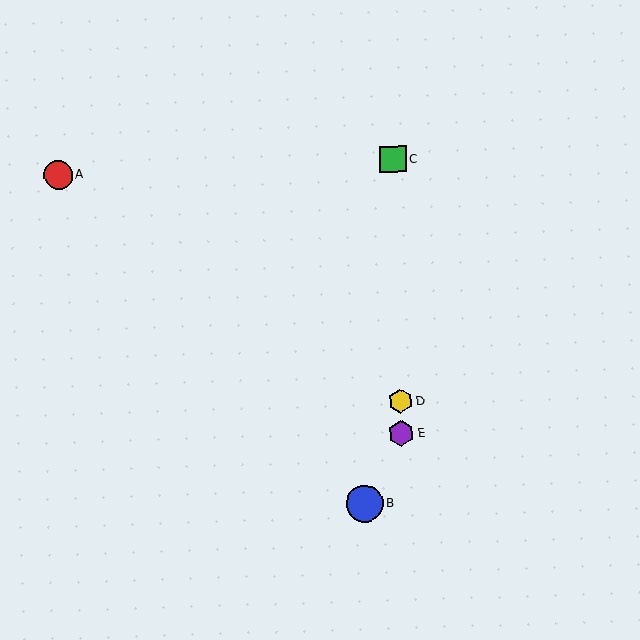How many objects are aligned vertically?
3 objects (C, D, E) are aligned vertically.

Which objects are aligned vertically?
Objects C, D, E are aligned vertically.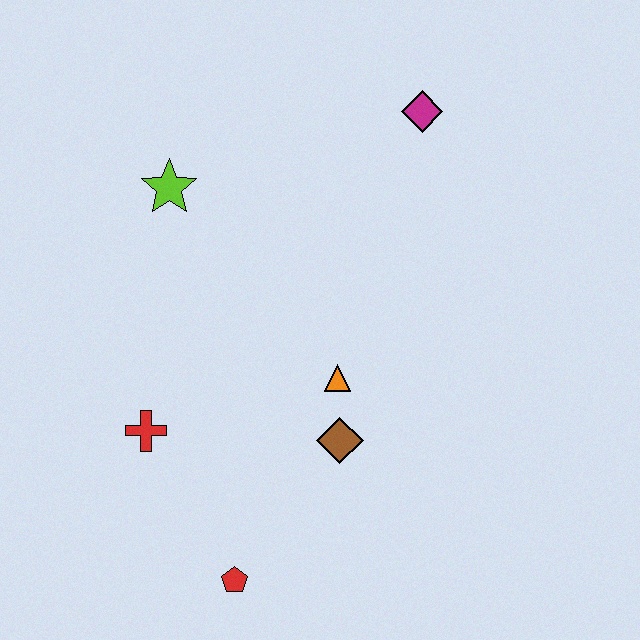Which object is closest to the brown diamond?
The orange triangle is closest to the brown diamond.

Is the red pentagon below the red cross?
Yes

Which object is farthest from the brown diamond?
The magenta diamond is farthest from the brown diamond.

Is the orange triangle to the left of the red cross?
No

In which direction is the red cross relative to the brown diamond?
The red cross is to the left of the brown diamond.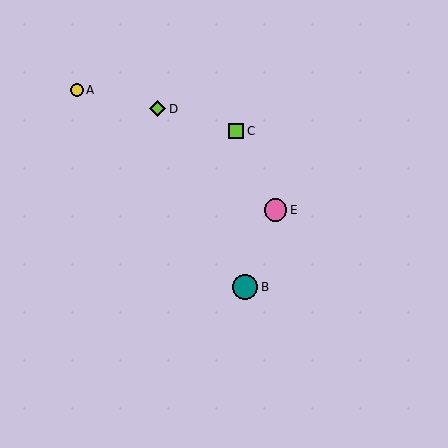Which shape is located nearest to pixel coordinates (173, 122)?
The lime diamond (labeled D) at (158, 109) is nearest to that location.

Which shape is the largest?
The teal circle (labeled B) is the largest.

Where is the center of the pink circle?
The center of the pink circle is at (275, 210).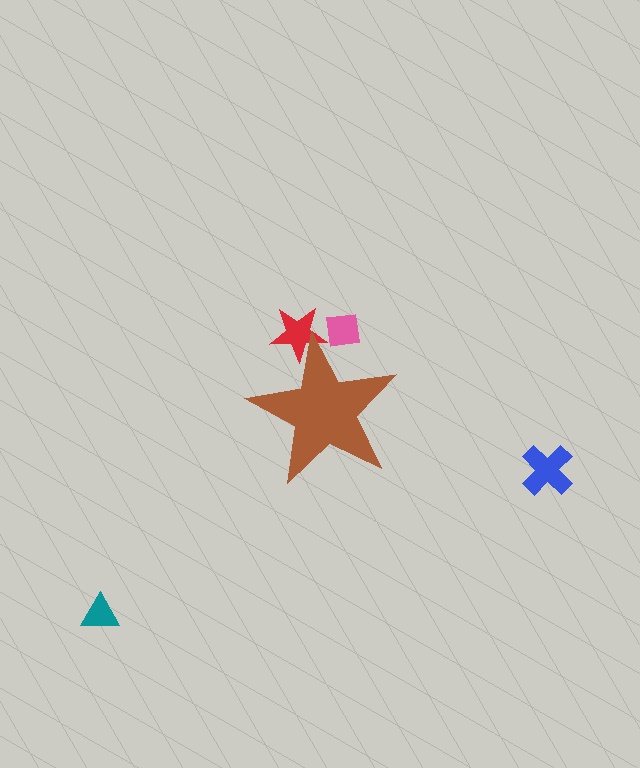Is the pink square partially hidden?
Yes, the pink square is partially hidden behind the brown star.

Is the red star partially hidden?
Yes, the red star is partially hidden behind the brown star.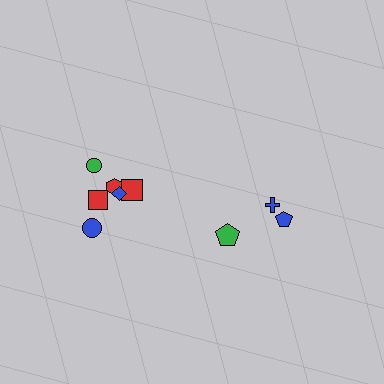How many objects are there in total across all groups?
There are 9 objects.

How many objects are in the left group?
There are 6 objects.